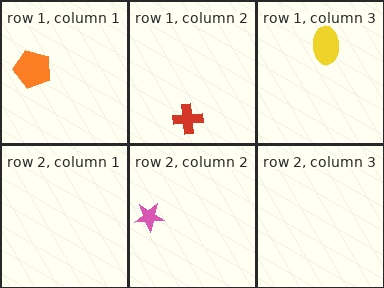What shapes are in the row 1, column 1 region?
The orange pentagon.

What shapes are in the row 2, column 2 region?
The pink star.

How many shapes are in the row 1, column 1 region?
1.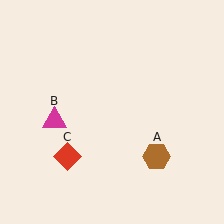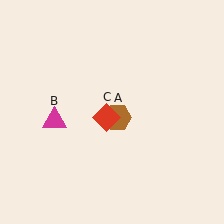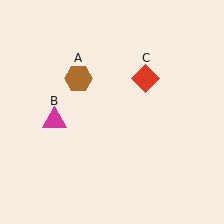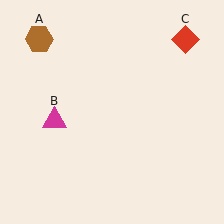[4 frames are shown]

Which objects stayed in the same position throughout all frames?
Magenta triangle (object B) remained stationary.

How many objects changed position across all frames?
2 objects changed position: brown hexagon (object A), red diamond (object C).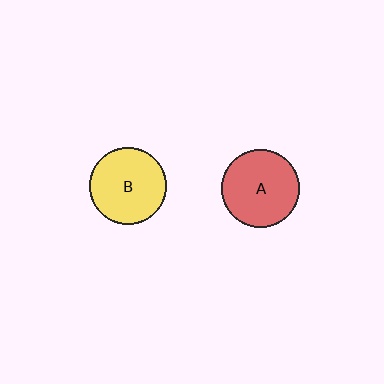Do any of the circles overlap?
No, none of the circles overlap.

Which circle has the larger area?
Circle A (red).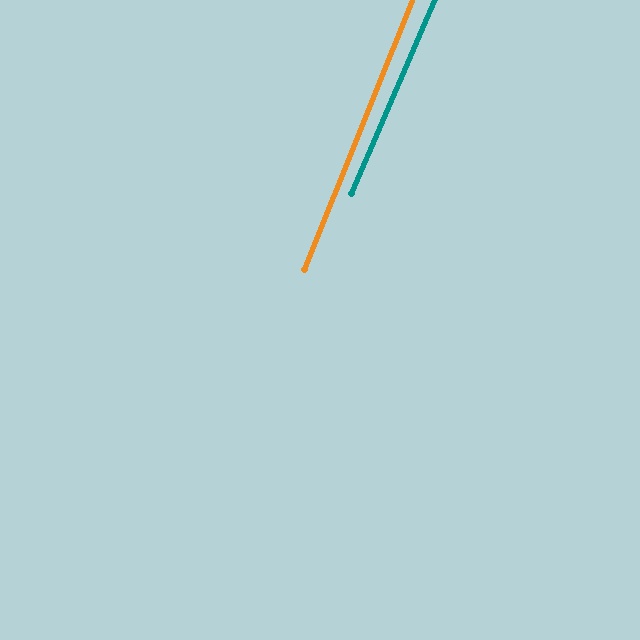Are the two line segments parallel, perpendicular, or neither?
Parallel — their directions differ by only 1.5°.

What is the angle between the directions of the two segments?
Approximately 2 degrees.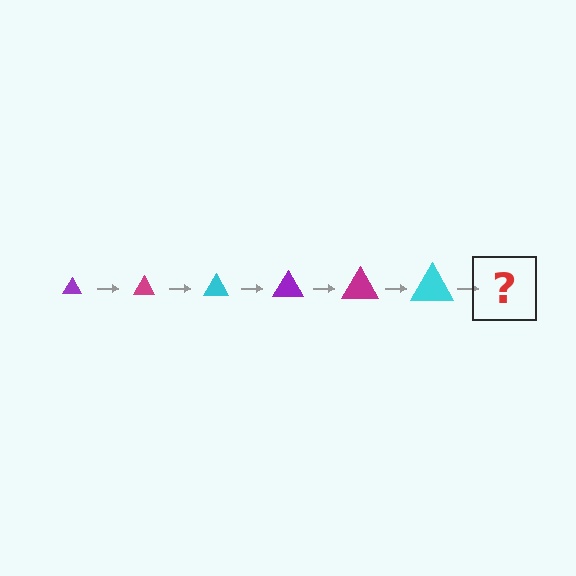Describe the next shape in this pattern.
It should be a purple triangle, larger than the previous one.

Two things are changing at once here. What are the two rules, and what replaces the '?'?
The two rules are that the triangle grows larger each step and the color cycles through purple, magenta, and cyan. The '?' should be a purple triangle, larger than the previous one.